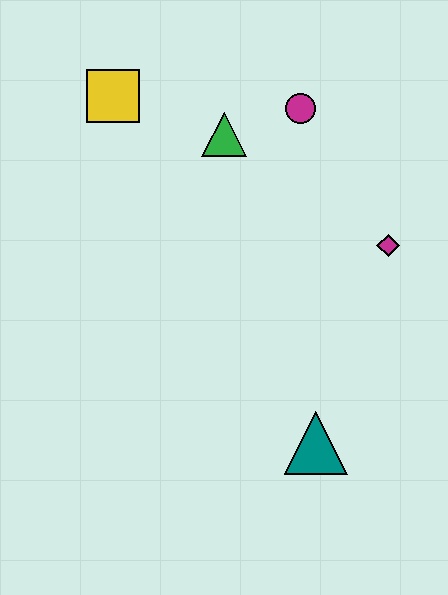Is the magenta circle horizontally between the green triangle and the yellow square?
No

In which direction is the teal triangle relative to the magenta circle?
The teal triangle is below the magenta circle.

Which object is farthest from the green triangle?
The teal triangle is farthest from the green triangle.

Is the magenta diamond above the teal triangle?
Yes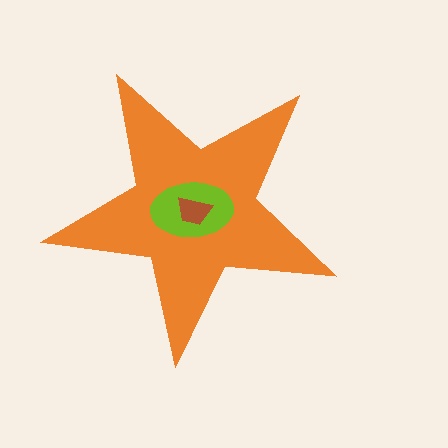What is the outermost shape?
The orange star.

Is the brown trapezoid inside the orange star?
Yes.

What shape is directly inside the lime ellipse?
The brown trapezoid.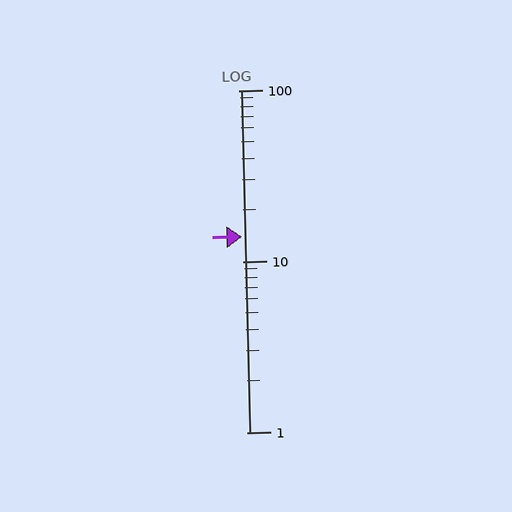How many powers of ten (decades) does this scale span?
The scale spans 2 decades, from 1 to 100.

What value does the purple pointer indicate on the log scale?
The pointer indicates approximately 14.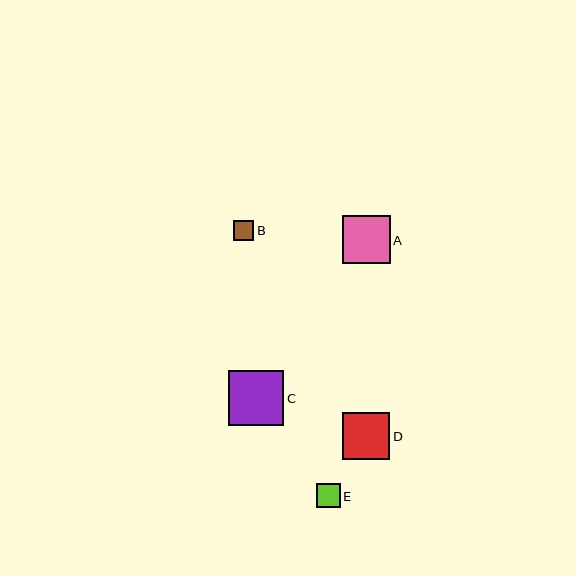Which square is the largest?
Square C is the largest with a size of approximately 55 pixels.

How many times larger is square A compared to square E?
Square A is approximately 2.0 times the size of square E.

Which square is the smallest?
Square B is the smallest with a size of approximately 20 pixels.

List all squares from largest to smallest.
From largest to smallest: C, A, D, E, B.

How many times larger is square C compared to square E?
Square C is approximately 2.3 times the size of square E.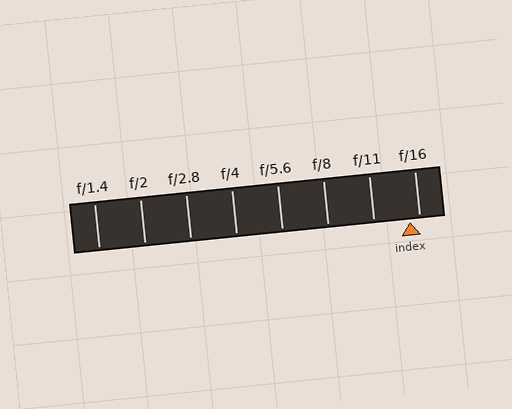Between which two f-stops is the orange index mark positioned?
The index mark is between f/11 and f/16.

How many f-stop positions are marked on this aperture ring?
There are 8 f-stop positions marked.